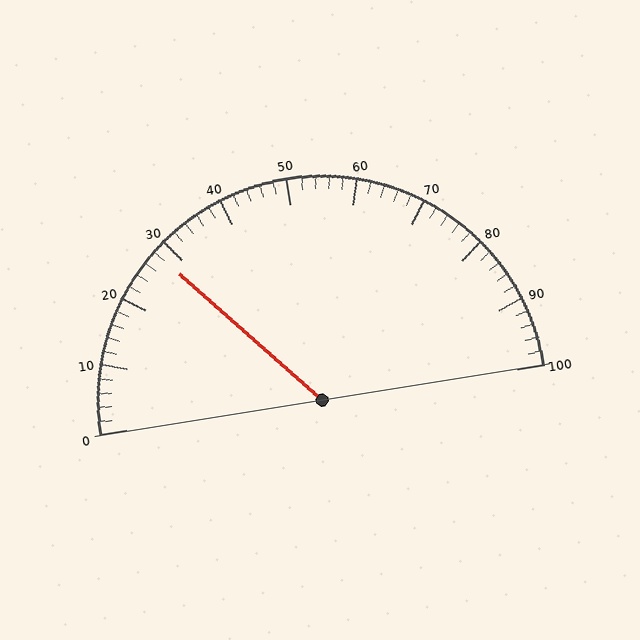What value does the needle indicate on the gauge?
The needle indicates approximately 28.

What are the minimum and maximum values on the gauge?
The gauge ranges from 0 to 100.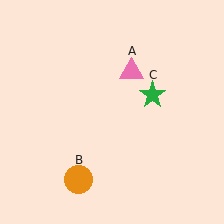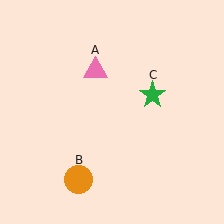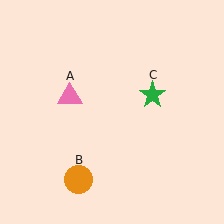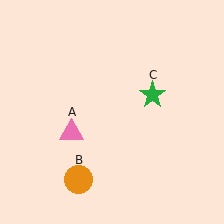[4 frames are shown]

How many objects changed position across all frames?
1 object changed position: pink triangle (object A).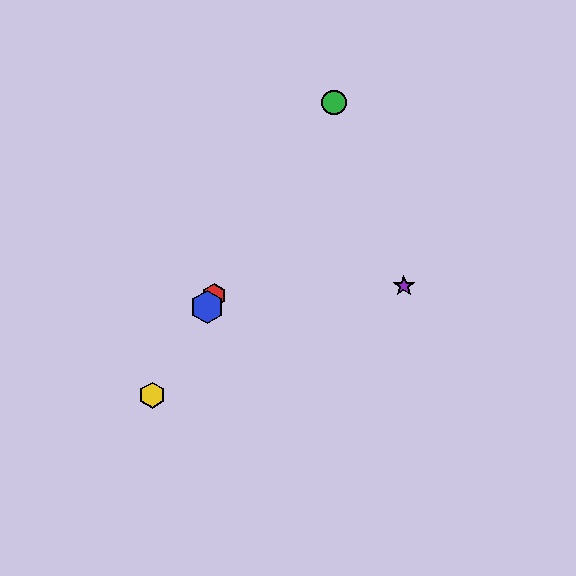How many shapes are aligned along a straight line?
4 shapes (the red hexagon, the blue hexagon, the green circle, the yellow hexagon) are aligned along a straight line.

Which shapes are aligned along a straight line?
The red hexagon, the blue hexagon, the green circle, the yellow hexagon are aligned along a straight line.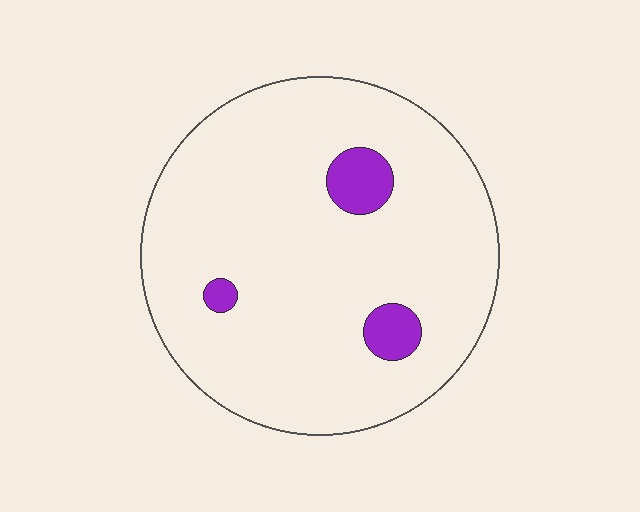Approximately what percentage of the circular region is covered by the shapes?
Approximately 5%.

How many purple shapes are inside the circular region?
3.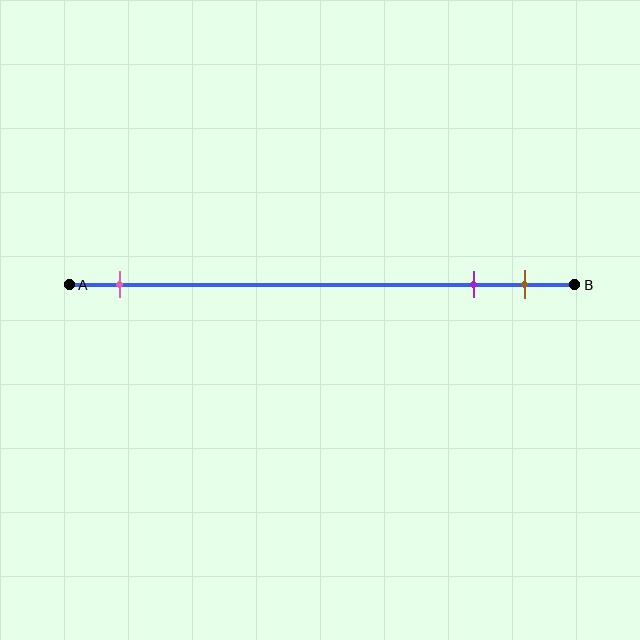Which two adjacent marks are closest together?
The purple and brown marks are the closest adjacent pair.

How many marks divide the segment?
There are 3 marks dividing the segment.